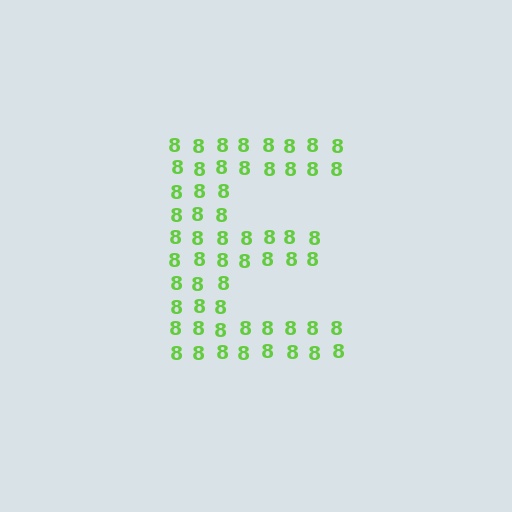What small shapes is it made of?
It is made of small digit 8's.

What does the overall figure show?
The overall figure shows the letter E.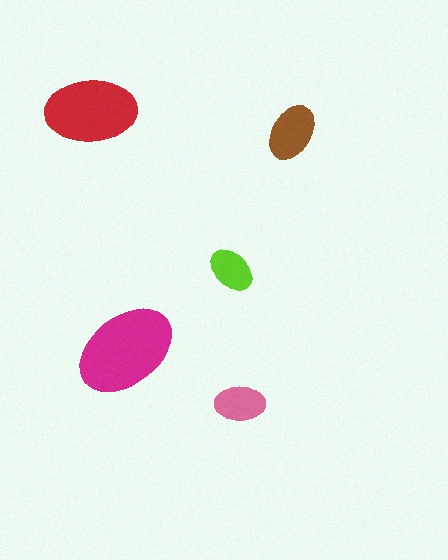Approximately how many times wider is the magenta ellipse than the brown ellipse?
About 2 times wider.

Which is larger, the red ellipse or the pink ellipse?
The red one.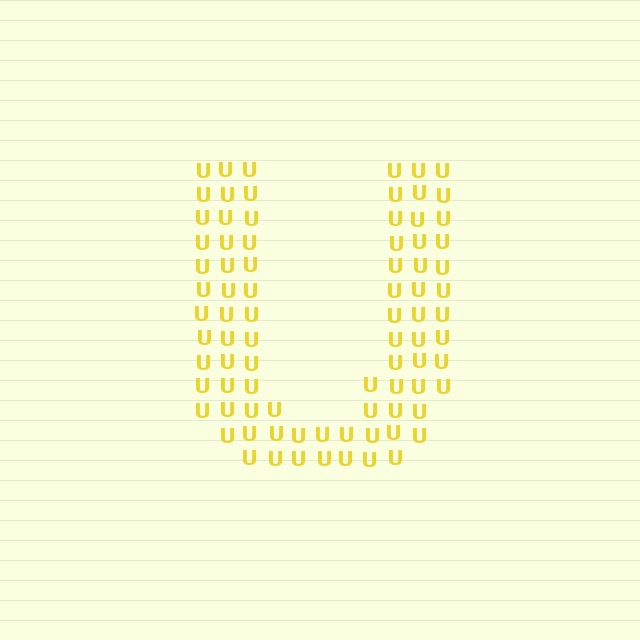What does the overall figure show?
The overall figure shows the letter U.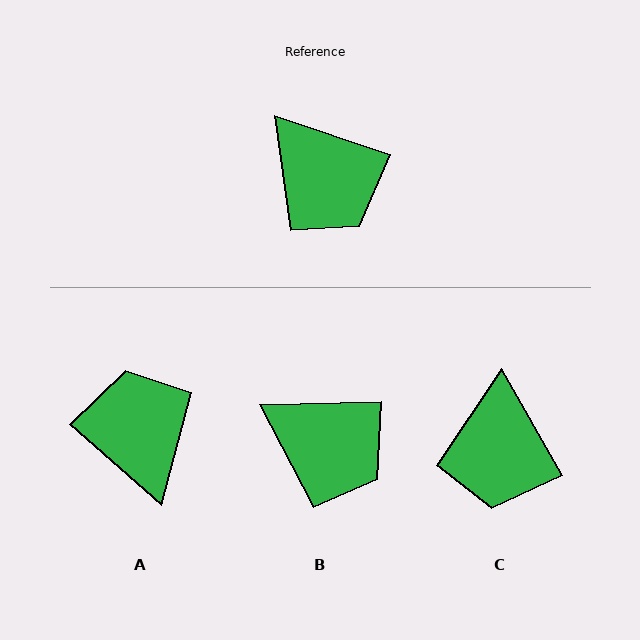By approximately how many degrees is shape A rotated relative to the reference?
Approximately 158 degrees counter-clockwise.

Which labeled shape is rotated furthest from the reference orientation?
A, about 158 degrees away.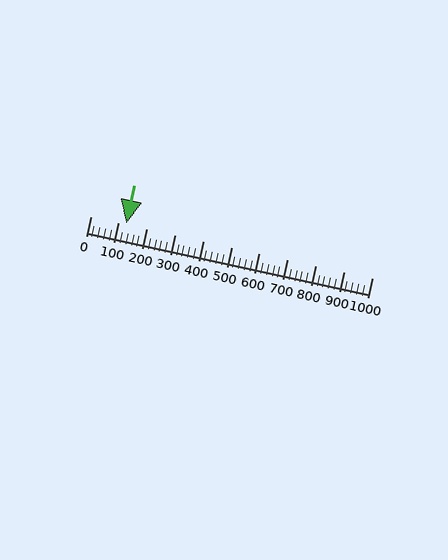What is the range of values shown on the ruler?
The ruler shows values from 0 to 1000.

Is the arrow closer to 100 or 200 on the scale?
The arrow is closer to 100.